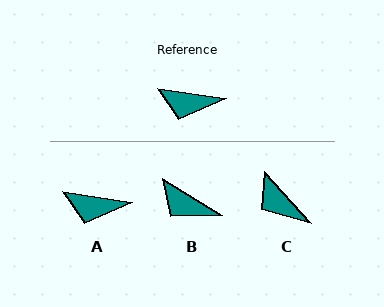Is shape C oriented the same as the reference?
No, it is off by about 40 degrees.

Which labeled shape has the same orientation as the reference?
A.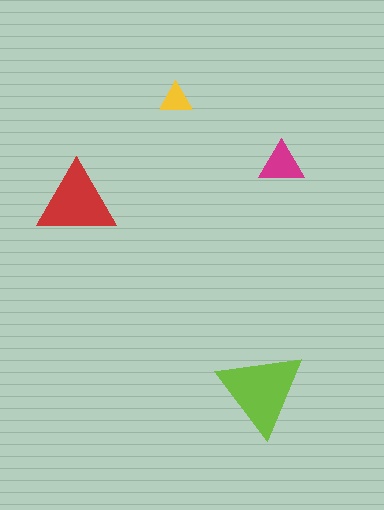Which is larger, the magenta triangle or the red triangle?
The red one.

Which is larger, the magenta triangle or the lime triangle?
The lime one.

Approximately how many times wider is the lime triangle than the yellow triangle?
About 2.5 times wider.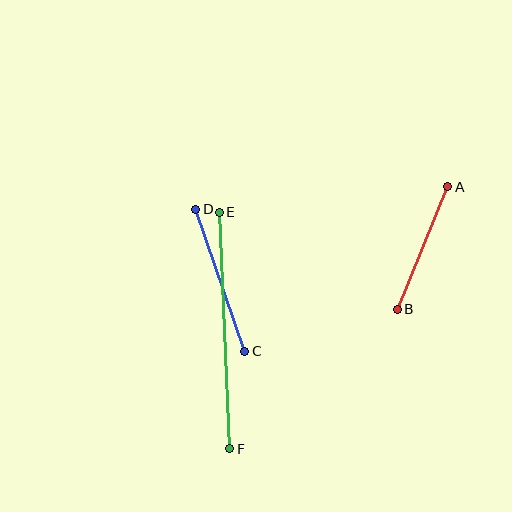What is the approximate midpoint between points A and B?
The midpoint is at approximately (423, 248) pixels.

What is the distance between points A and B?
The distance is approximately 133 pixels.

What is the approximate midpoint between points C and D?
The midpoint is at approximately (220, 280) pixels.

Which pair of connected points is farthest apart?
Points E and F are farthest apart.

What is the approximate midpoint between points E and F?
The midpoint is at approximately (225, 330) pixels.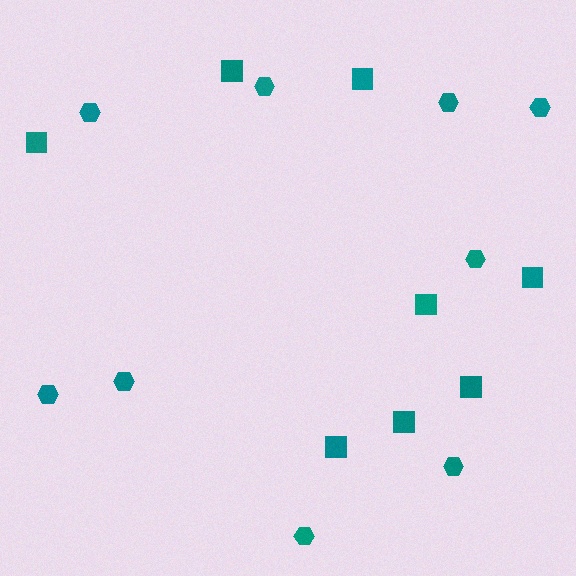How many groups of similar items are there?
There are 2 groups: one group of squares (8) and one group of hexagons (9).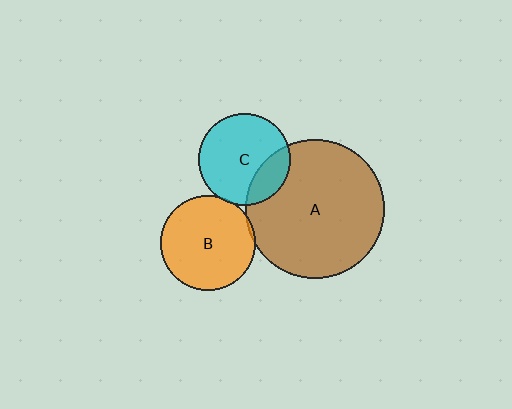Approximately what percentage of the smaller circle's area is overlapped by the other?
Approximately 20%.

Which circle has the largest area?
Circle A (brown).